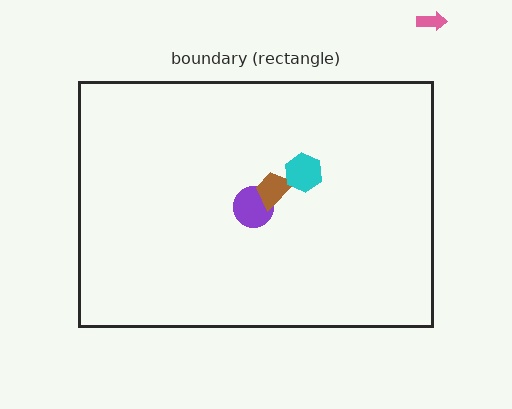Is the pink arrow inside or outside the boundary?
Outside.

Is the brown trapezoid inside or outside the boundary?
Inside.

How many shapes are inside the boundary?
3 inside, 1 outside.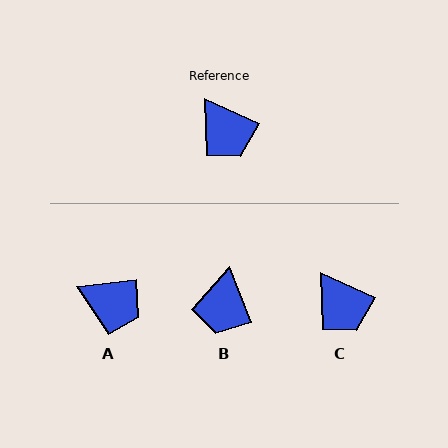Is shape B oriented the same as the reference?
No, it is off by about 43 degrees.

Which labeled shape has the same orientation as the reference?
C.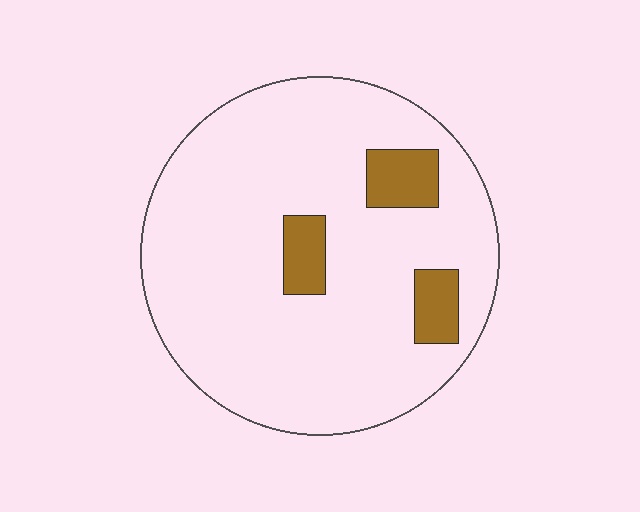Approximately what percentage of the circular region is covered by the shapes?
Approximately 10%.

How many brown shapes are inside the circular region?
3.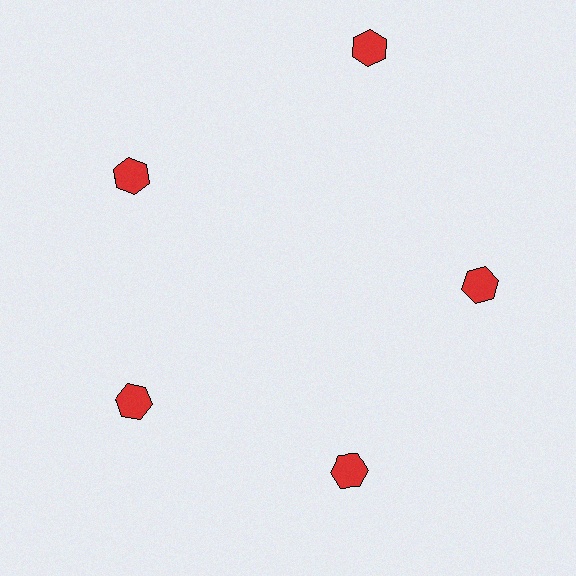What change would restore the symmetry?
The symmetry would be restored by moving it inward, back onto the ring so that all 5 hexagons sit at equal angles and equal distance from the center.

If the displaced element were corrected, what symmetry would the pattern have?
It would have 5-fold rotational symmetry — the pattern would map onto itself every 72 degrees.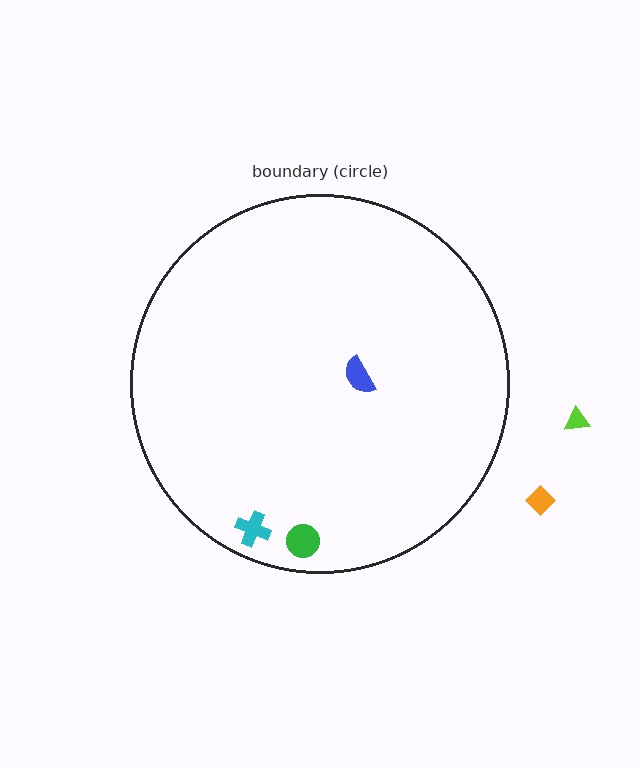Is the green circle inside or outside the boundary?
Inside.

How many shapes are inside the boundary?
3 inside, 2 outside.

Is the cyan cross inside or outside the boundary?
Inside.